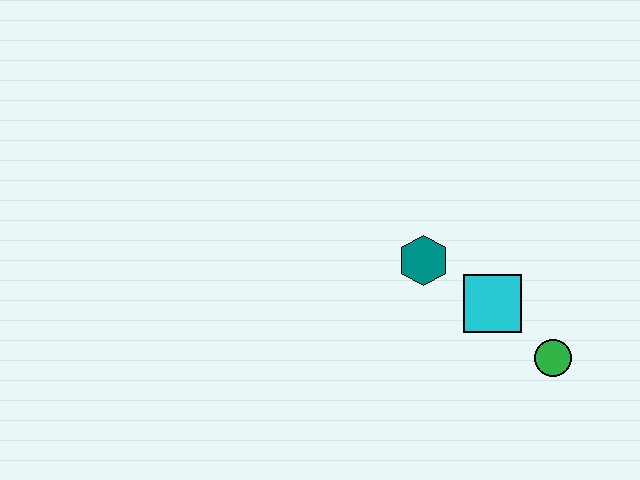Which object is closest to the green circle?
The cyan square is closest to the green circle.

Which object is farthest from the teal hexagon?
The green circle is farthest from the teal hexagon.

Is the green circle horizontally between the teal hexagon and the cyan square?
No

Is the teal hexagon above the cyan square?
Yes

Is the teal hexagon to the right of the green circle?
No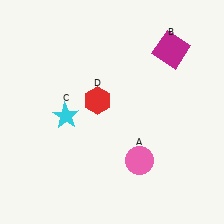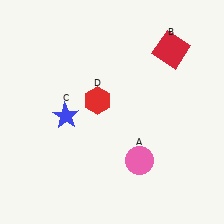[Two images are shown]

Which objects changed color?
B changed from magenta to red. C changed from cyan to blue.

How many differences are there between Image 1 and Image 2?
There are 2 differences between the two images.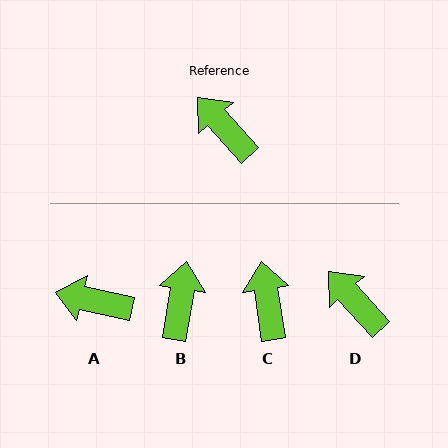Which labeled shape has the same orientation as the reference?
D.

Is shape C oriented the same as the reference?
No, it is off by about 33 degrees.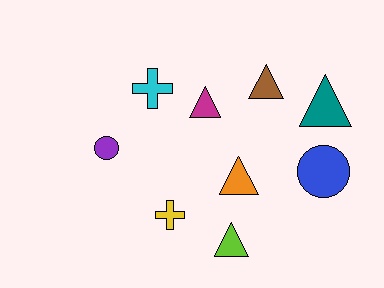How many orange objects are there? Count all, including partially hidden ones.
There is 1 orange object.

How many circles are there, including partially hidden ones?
There are 2 circles.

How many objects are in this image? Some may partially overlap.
There are 9 objects.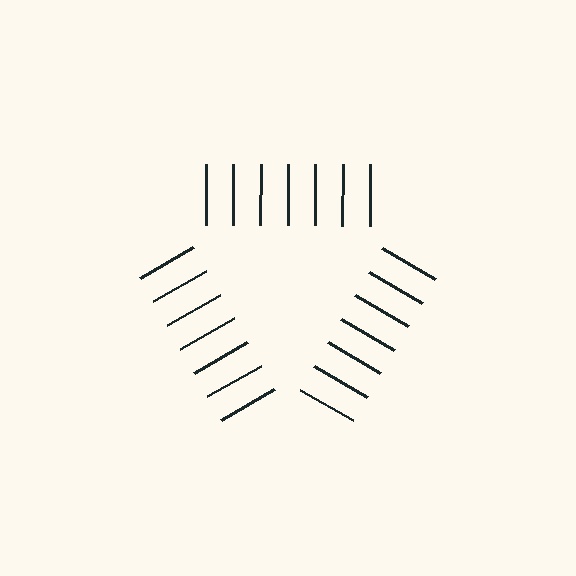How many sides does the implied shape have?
3 sides — the line-ends trace a triangle.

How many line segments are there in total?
21 — 7 along each of the 3 edges.